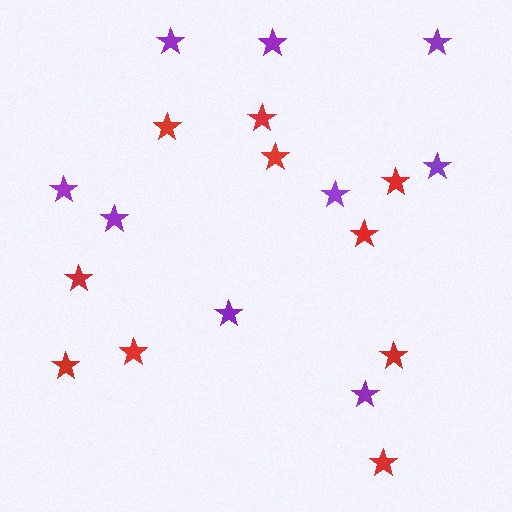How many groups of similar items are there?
There are 2 groups: one group of red stars (10) and one group of purple stars (9).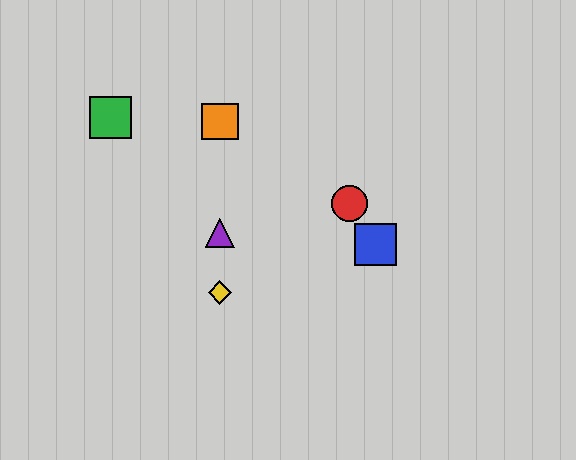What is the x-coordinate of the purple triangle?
The purple triangle is at x≈220.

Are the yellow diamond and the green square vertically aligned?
No, the yellow diamond is at x≈220 and the green square is at x≈110.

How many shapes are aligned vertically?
3 shapes (the yellow diamond, the purple triangle, the orange square) are aligned vertically.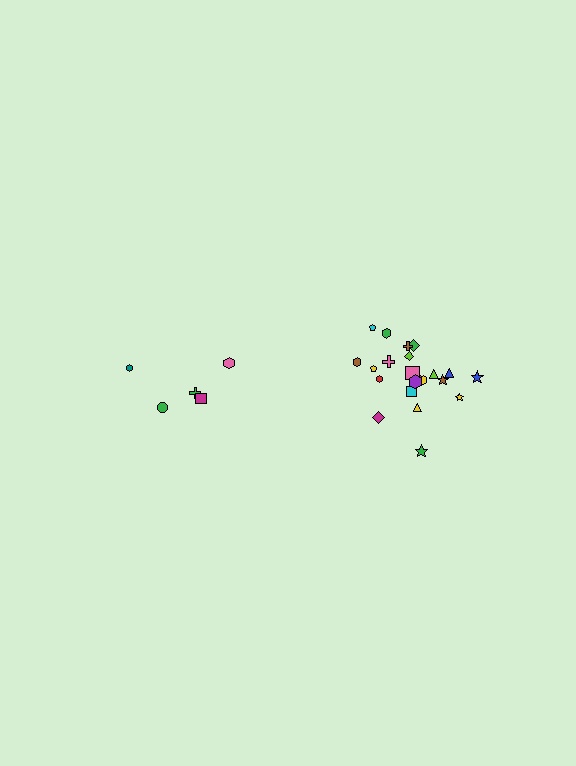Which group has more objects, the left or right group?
The right group.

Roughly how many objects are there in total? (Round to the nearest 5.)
Roughly 25 objects in total.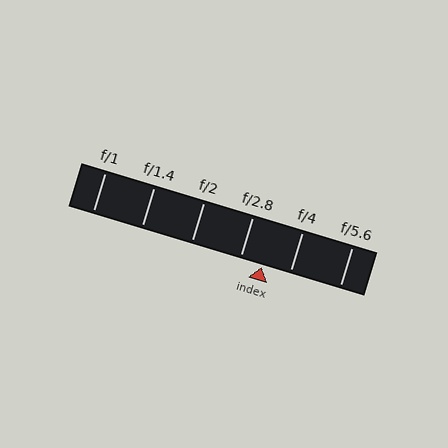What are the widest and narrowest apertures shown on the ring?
The widest aperture shown is f/1 and the narrowest is f/5.6.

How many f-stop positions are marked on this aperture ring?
There are 6 f-stop positions marked.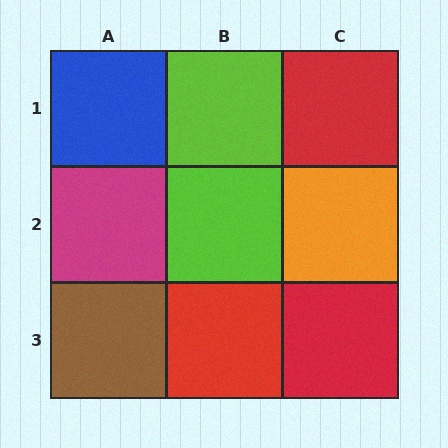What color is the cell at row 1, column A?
Blue.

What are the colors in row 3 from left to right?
Brown, red, red.